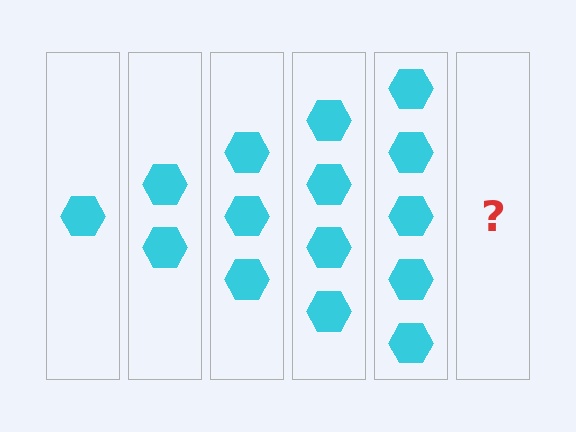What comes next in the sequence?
The next element should be 6 hexagons.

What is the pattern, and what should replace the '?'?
The pattern is that each step adds one more hexagon. The '?' should be 6 hexagons.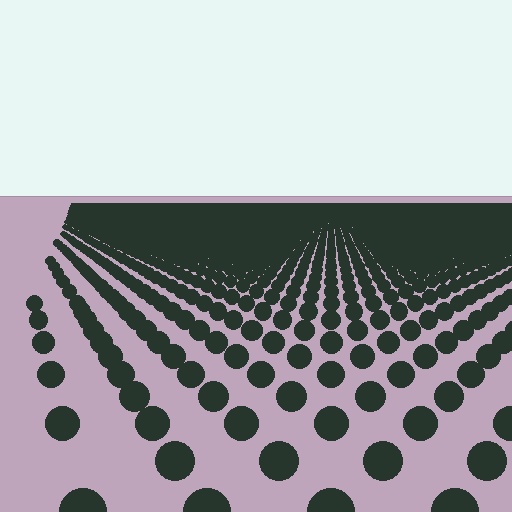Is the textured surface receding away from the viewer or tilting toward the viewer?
The surface is receding away from the viewer. Texture elements get smaller and denser toward the top.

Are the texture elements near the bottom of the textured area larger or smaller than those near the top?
Larger. Near the bottom, elements are closer to the viewer and appear at a bigger on-screen size.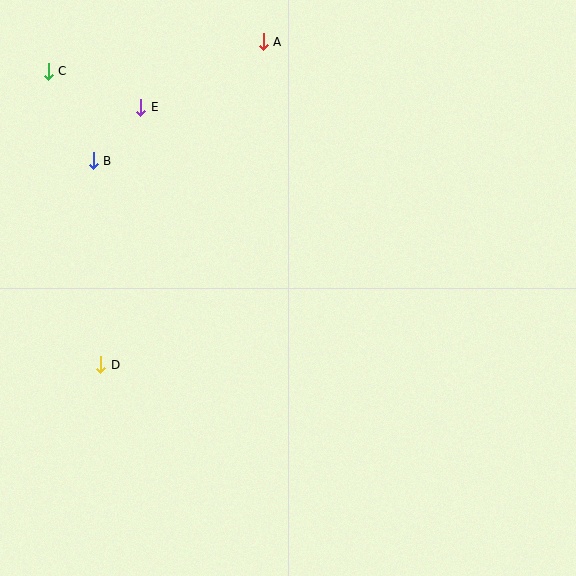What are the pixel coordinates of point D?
Point D is at (101, 365).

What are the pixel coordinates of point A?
Point A is at (263, 42).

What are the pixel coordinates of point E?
Point E is at (141, 107).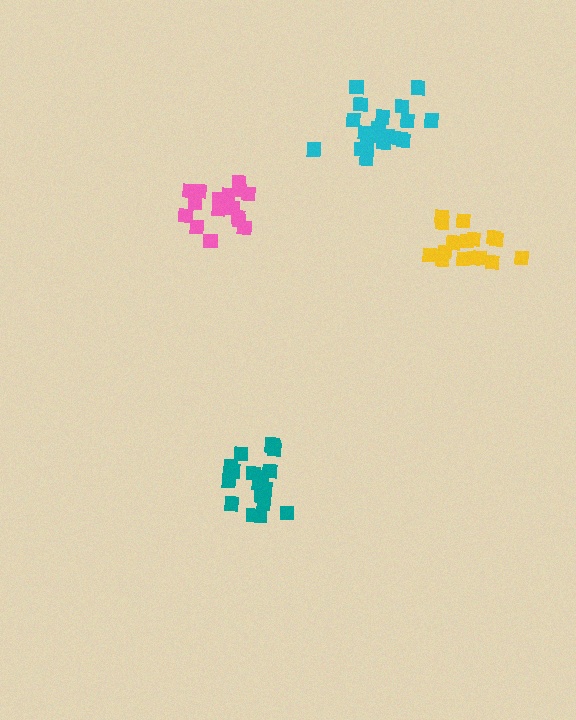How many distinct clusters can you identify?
There are 4 distinct clusters.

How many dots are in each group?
Group 1: 19 dots, Group 2: 17 dots, Group 3: 18 dots, Group 4: 19 dots (73 total).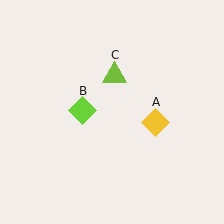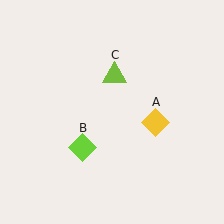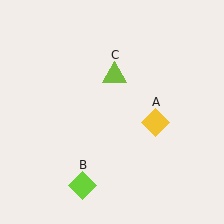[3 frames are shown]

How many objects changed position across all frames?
1 object changed position: lime diamond (object B).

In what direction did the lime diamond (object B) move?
The lime diamond (object B) moved down.